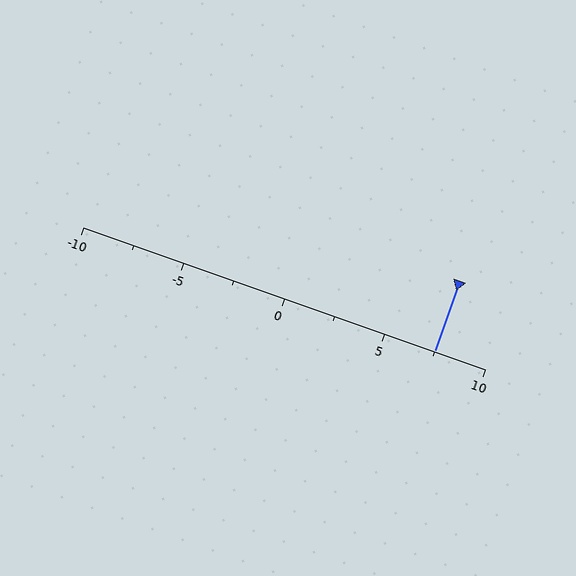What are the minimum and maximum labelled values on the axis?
The axis runs from -10 to 10.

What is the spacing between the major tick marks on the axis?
The major ticks are spaced 5 apart.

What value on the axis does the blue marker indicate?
The marker indicates approximately 7.5.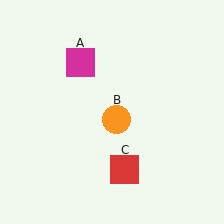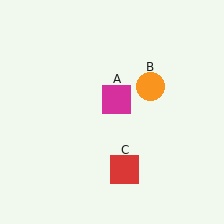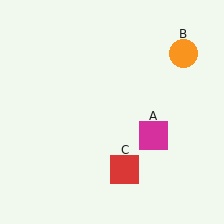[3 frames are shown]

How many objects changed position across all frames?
2 objects changed position: magenta square (object A), orange circle (object B).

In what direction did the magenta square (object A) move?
The magenta square (object A) moved down and to the right.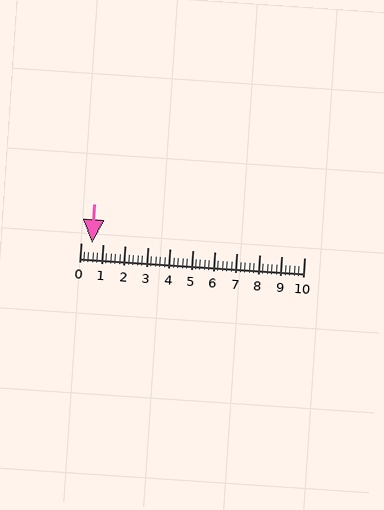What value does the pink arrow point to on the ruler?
The pink arrow points to approximately 0.5.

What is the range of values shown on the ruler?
The ruler shows values from 0 to 10.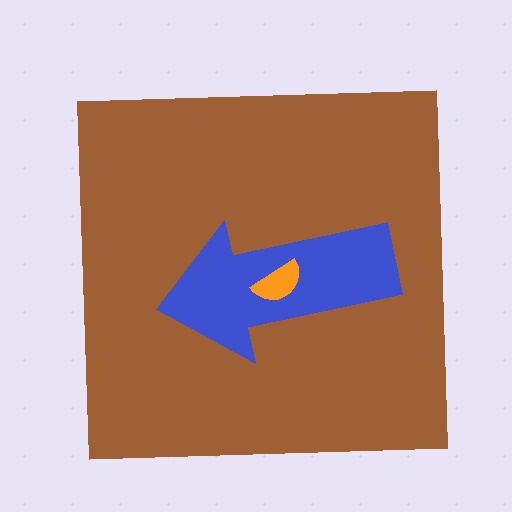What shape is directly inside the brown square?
The blue arrow.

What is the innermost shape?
The orange semicircle.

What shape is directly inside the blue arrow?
The orange semicircle.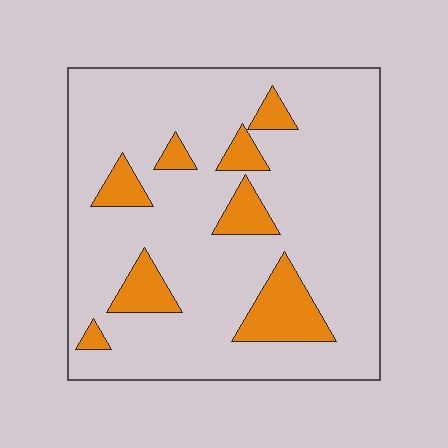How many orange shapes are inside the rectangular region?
8.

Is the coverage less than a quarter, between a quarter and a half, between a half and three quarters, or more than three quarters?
Less than a quarter.